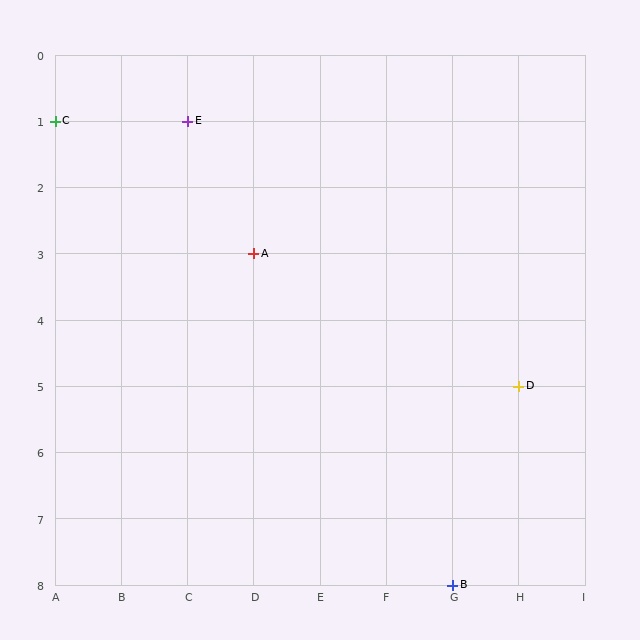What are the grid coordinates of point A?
Point A is at grid coordinates (D, 3).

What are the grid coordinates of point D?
Point D is at grid coordinates (H, 5).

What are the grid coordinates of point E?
Point E is at grid coordinates (C, 1).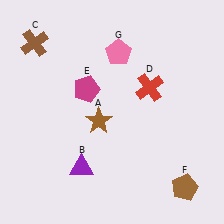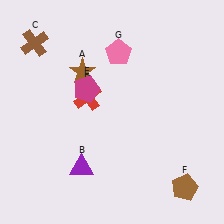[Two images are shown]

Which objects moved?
The objects that moved are: the brown star (A), the red cross (D).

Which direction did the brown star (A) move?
The brown star (A) moved up.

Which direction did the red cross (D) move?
The red cross (D) moved left.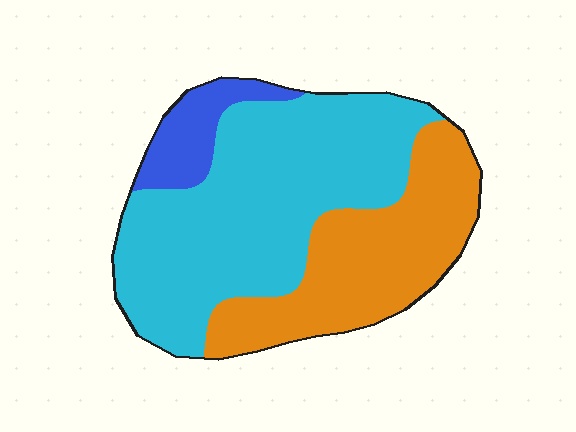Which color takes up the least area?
Blue, at roughly 10%.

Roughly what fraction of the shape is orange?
Orange takes up about one third (1/3) of the shape.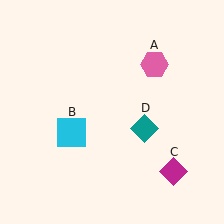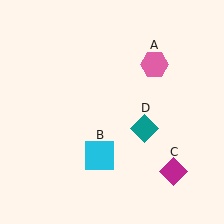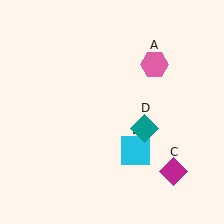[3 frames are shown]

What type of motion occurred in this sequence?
The cyan square (object B) rotated counterclockwise around the center of the scene.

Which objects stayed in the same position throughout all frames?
Pink hexagon (object A) and magenta diamond (object C) and teal diamond (object D) remained stationary.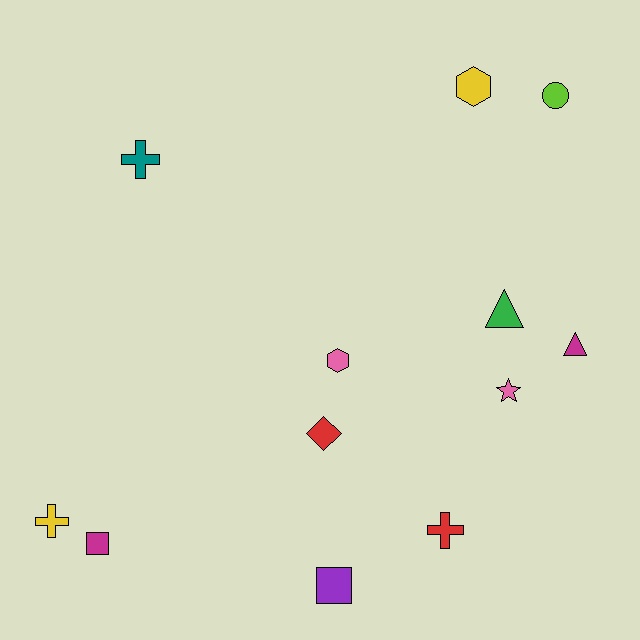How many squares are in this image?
There are 2 squares.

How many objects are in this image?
There are 12 objects.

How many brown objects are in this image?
There are no brown objects.